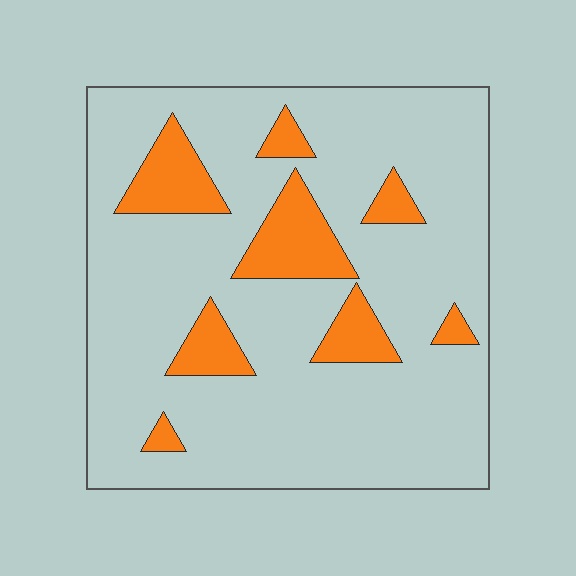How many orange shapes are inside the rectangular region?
8.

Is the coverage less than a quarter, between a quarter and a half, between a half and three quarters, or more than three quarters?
Less than a quarter.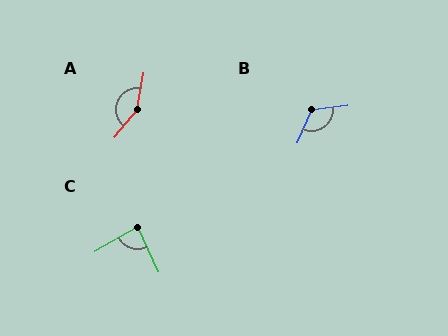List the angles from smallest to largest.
C (85°), B (120°), A (151°).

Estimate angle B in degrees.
Approximately 120 degrees.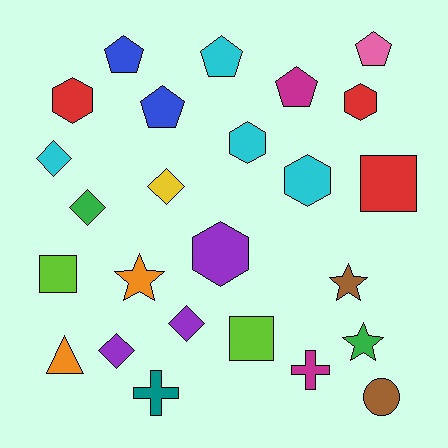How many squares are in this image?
There are 3 squares.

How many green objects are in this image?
There are 2 green objects.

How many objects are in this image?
There are 25 objects.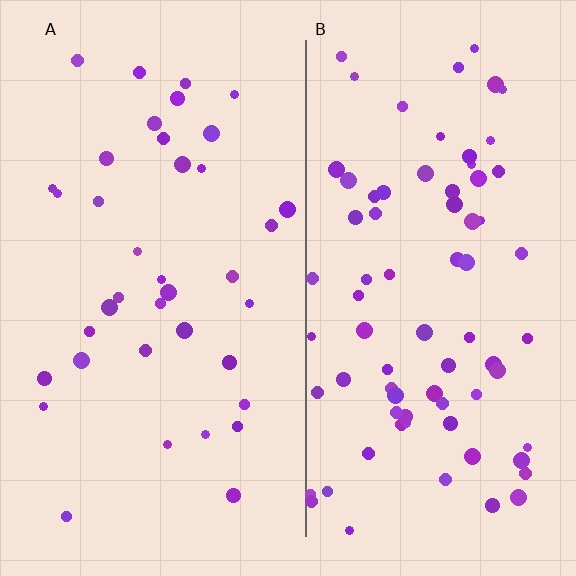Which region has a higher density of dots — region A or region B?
B (the right).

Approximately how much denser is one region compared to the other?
Approximately 2.0× — region B over region A.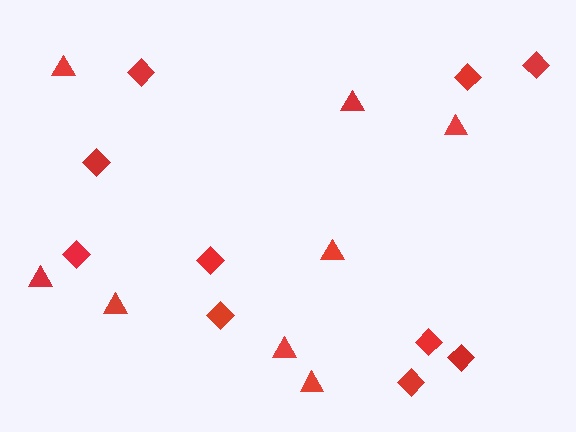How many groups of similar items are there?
There are 2 groups: one group of diamonds (10) and one group of triangles (8).